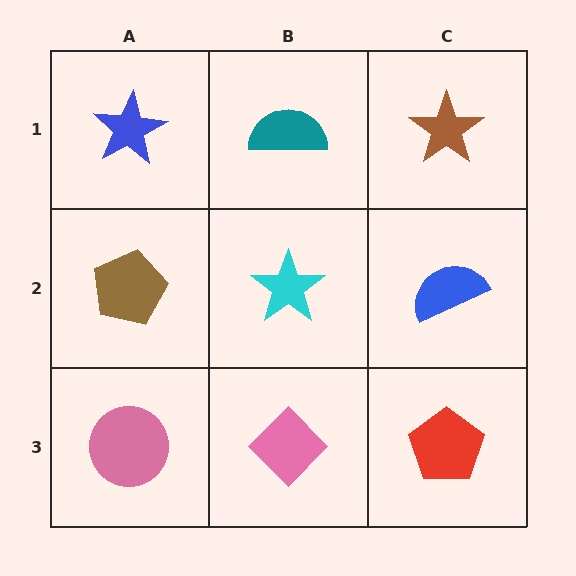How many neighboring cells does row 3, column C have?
2.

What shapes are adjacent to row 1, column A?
A brown pentagon (row 2, column A), a teal semicircle (row 1, column B).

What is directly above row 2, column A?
A blue star.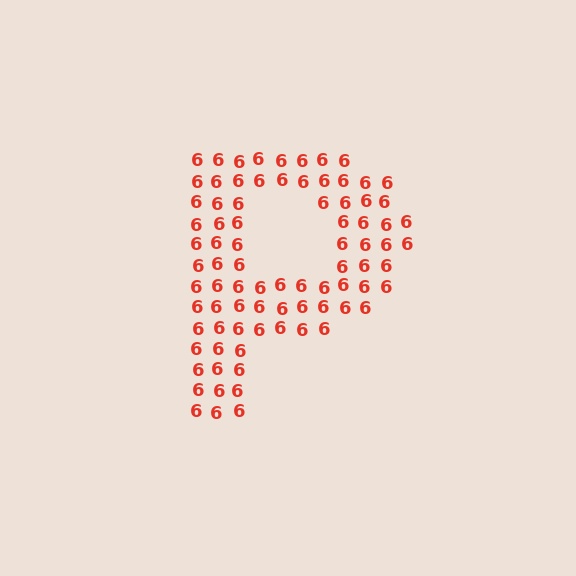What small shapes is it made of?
It is made of small digit 6's.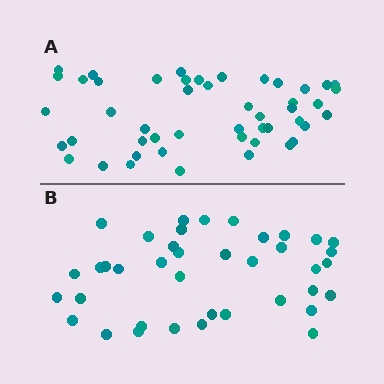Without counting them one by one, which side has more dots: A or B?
Region A (the top region) has more dots.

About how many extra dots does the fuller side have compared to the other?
Region A has roughly 8 or so more dots than region B.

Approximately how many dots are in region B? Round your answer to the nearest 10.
About 40 dots. (The exact count is 39, which rounds to 40.)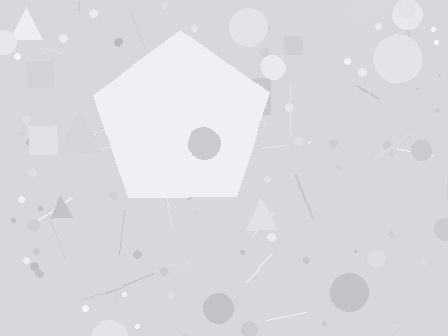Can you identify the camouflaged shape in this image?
The camouflaged shape is a pentagon.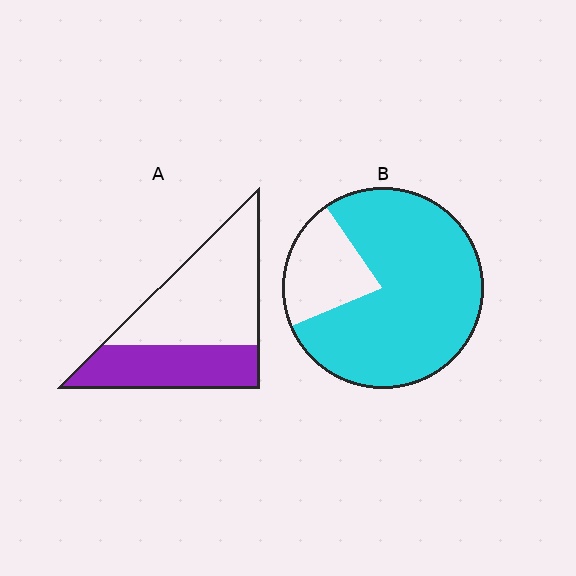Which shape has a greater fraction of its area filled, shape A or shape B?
Shape B.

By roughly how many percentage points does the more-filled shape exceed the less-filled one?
By roughly 40 percentage points (B over A).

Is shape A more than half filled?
No.